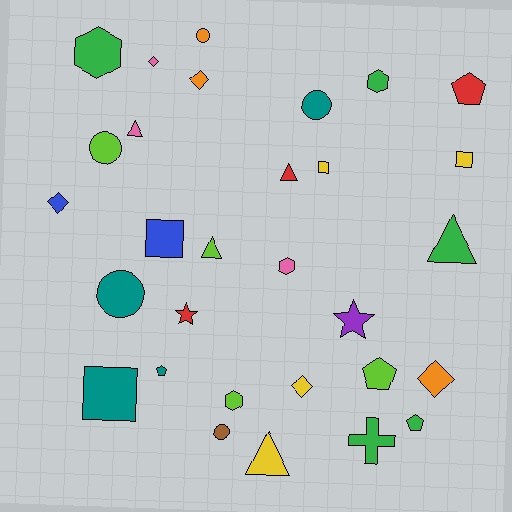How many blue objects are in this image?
There are 2 blue objects.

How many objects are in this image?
There are 30 objects.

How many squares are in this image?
There are 4 squares.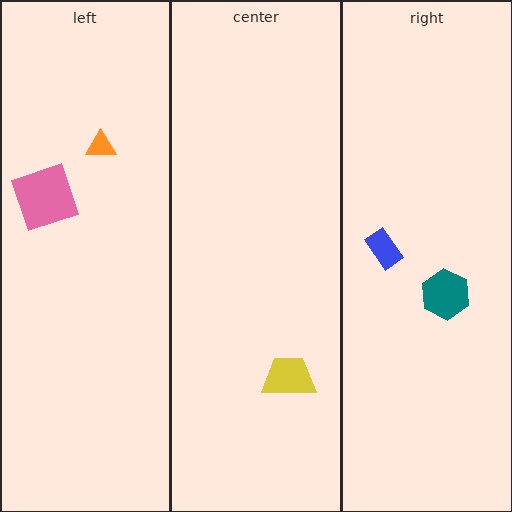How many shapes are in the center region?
1.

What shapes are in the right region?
The blue rectangle, the teal hexagon.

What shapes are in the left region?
The pink square, the orange triangle.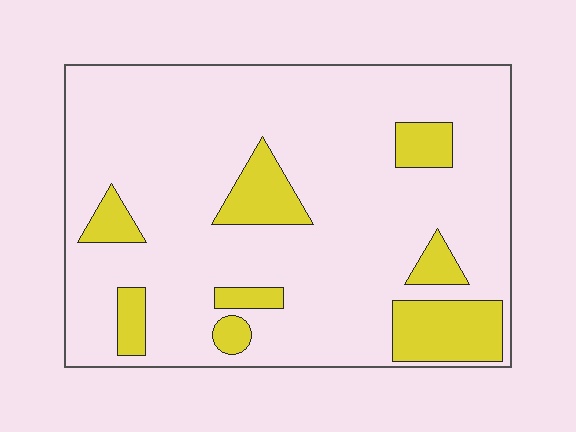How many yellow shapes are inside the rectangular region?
8.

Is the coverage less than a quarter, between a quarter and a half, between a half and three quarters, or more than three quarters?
Less than a quarter.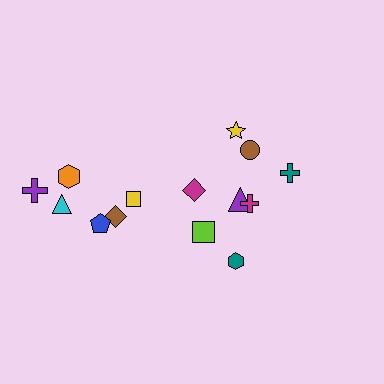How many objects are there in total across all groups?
There are 14 objects.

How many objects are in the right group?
There are 8 objects.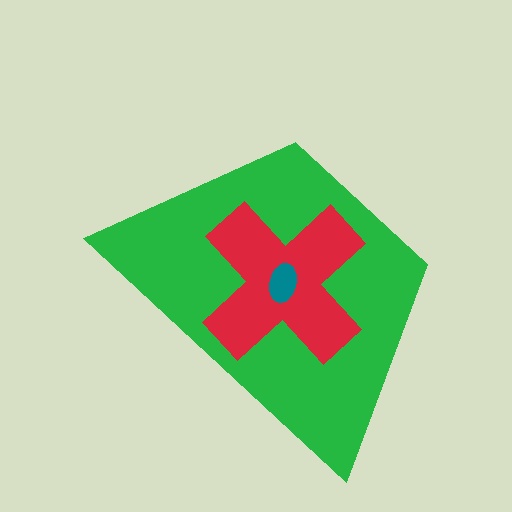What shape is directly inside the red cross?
The teal ellipse.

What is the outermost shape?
The green trapezoid.